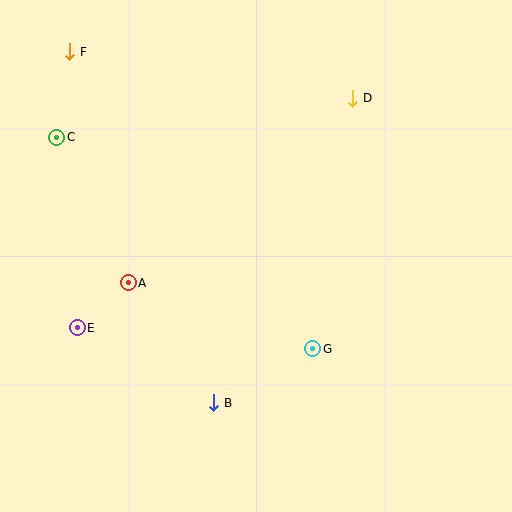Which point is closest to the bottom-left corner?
Point E is closest to the bottom-left corner.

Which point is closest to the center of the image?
Point G at (313, 349) is closest to the center.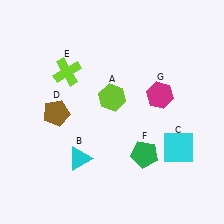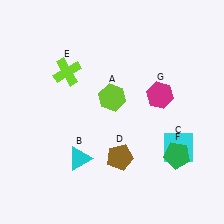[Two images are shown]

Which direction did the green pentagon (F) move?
The green pentagon (F) moved right.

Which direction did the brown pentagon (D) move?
The brown pentagon (D) moved right.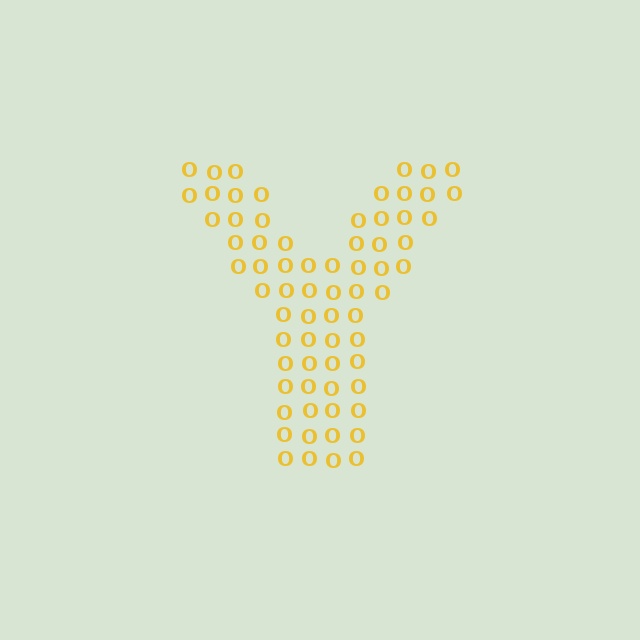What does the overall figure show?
The overall figure shows the letter Y.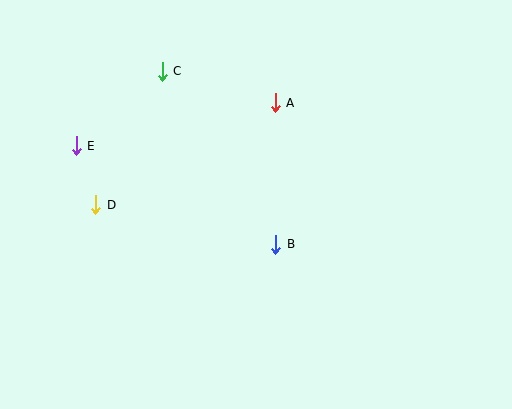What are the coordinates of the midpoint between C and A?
The midpoint between C and A is at (219, 87).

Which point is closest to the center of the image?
Point B at (276, 244) is closest to the center.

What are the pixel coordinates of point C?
Point C is at (162, 71).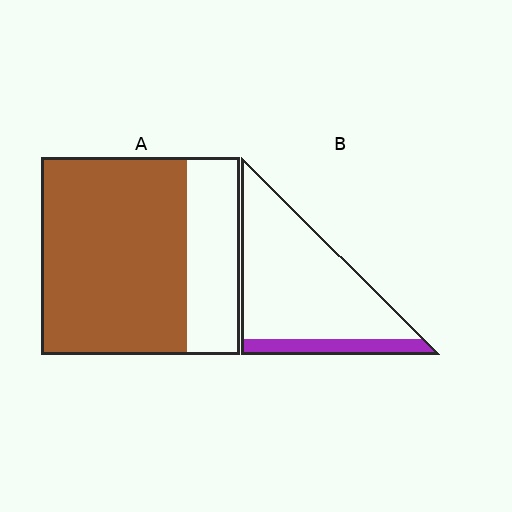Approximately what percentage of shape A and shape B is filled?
A is approximately 75% and B is approximately 15%.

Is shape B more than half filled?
No.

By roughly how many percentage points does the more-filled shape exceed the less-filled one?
By roughly 60 percentage points (A over B).